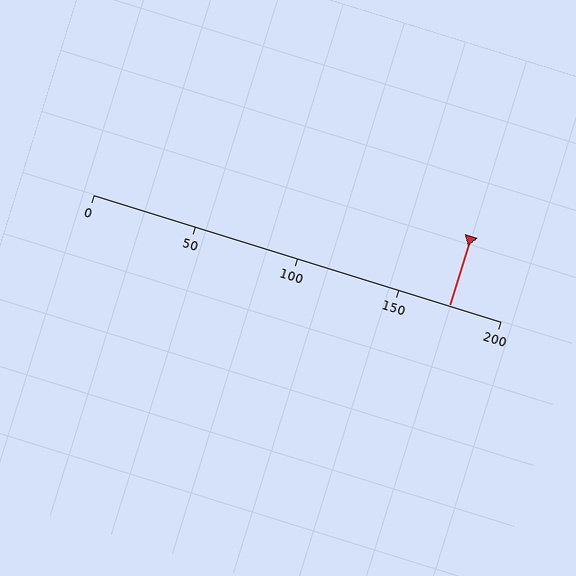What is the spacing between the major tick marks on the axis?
The major ticks are spaced 50 apart.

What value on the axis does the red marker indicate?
The marker indicates approximately 175.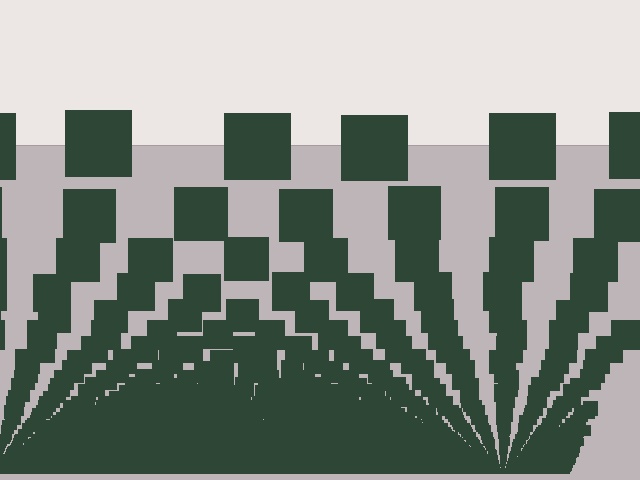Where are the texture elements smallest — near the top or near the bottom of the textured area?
Near the bottom.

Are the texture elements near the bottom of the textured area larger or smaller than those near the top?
Smaller. The gradient is inverted — elements near the bottom are smaller and denser.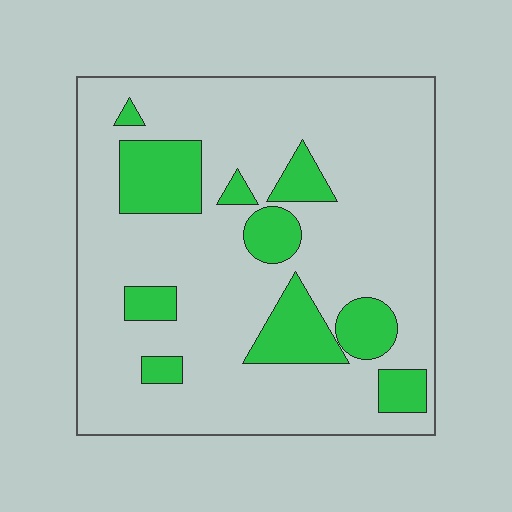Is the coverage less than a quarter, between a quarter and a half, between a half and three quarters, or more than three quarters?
Less than a quarter.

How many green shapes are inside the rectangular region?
10.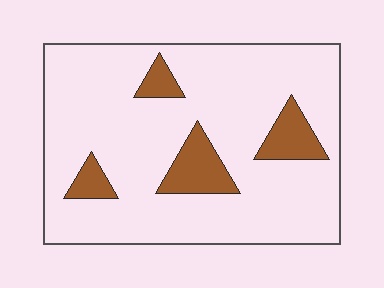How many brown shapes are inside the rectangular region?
4.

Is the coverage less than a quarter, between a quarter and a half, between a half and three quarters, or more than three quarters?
Less than a quarter.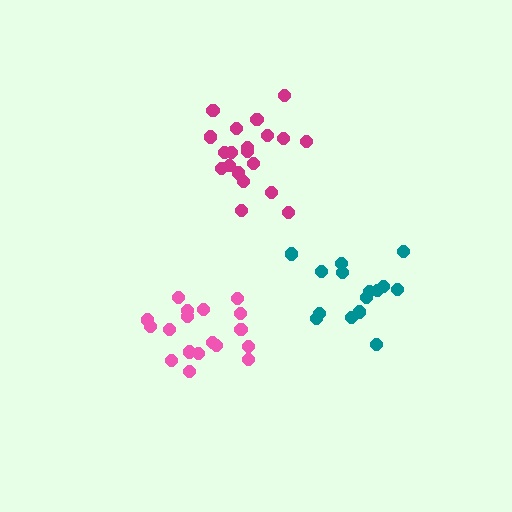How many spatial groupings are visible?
There are 3 spatial groupings.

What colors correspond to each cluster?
The clusters are colored: pink, magenta, teal.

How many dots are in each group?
Group 1: 18 dots, Group 2: 20 dots, Group 3: 15 dots (53 total).